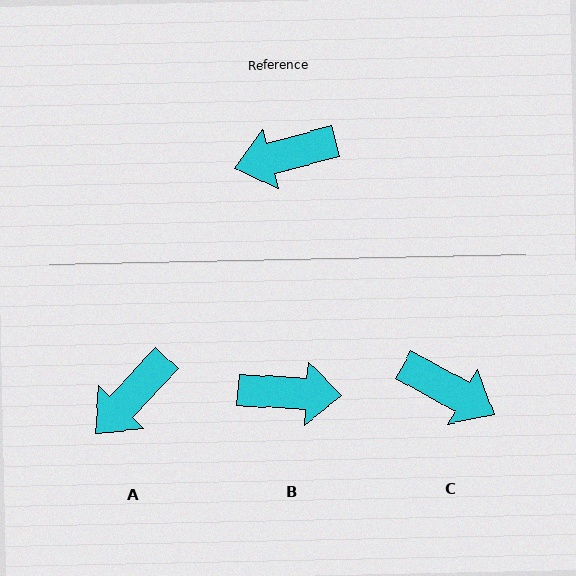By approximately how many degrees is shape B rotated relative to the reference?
Approximately 161 degrees counter-clockwise.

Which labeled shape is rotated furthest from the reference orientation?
B, about 161 degrees away.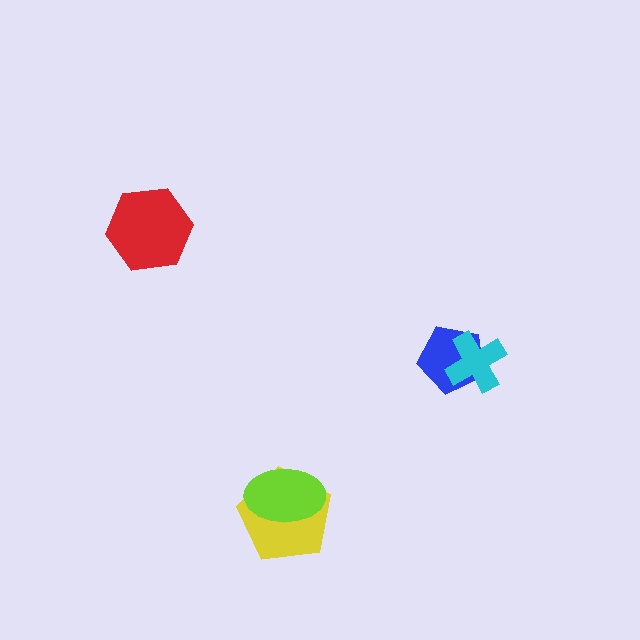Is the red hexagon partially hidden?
No, no other shape covers it.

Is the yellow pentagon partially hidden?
Yes, it is partially covered by another shape.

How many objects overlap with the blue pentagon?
1 object overlaps with the blue pentagon.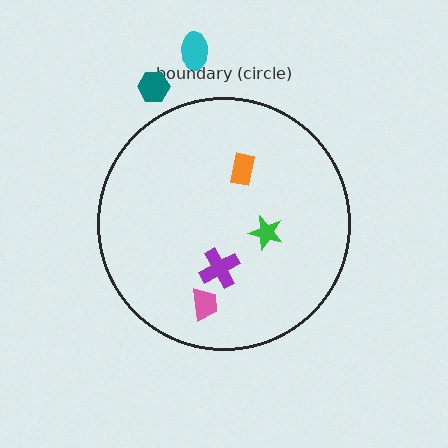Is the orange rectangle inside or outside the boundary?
Inside.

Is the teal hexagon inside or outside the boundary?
Outside.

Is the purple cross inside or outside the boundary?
Inside.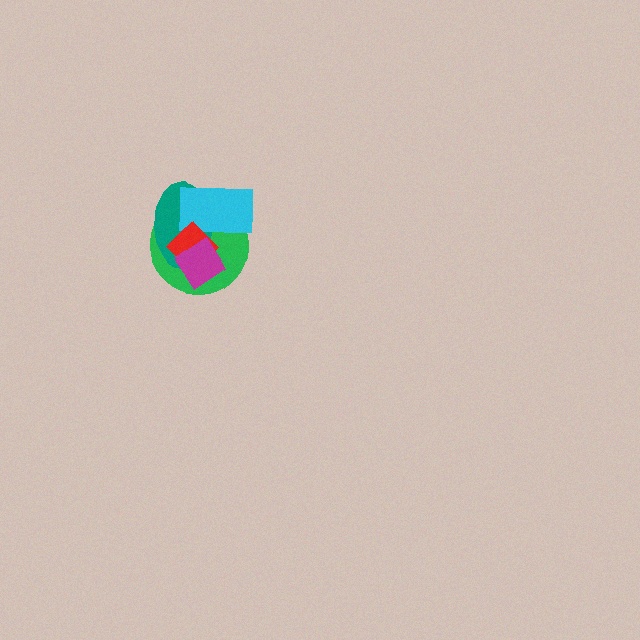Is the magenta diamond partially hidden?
No, no other shape covers it.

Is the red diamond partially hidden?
Yes, it is partially covered by another shape.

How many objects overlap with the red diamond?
4 objects overlap with the red diamond.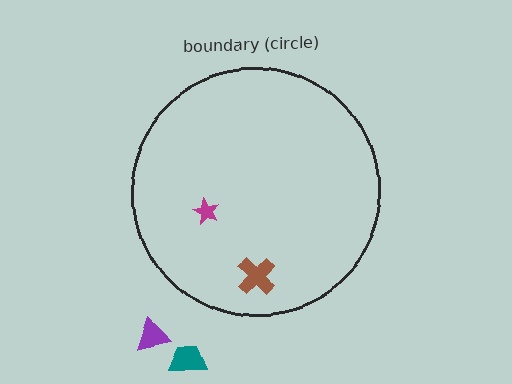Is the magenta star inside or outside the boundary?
Inside.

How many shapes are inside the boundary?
2 inside, 2 outside.